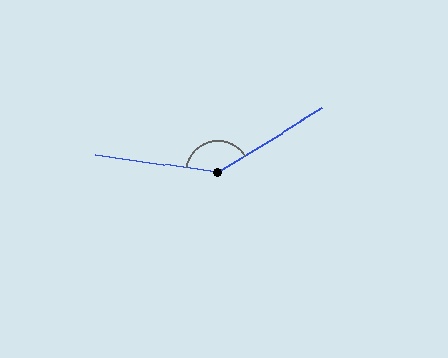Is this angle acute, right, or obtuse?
It is obtuse.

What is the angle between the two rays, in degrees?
Approximately 140 degrees.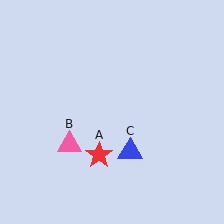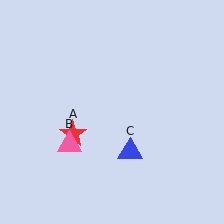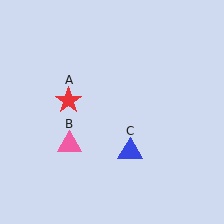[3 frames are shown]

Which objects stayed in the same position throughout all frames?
Pink triangle (object B) and blue triangle (object C) remained stationary.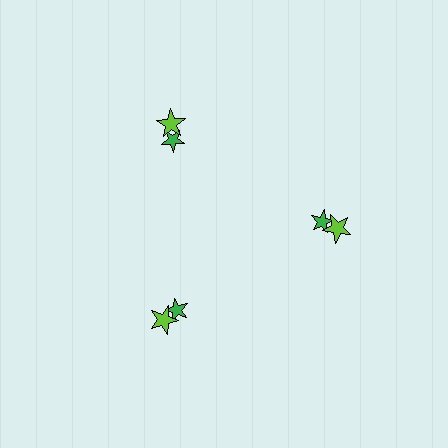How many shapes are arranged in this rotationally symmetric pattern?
There are 6 shapes, arranged in 3 groups of 2.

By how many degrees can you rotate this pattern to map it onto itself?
The pattern maps onto itself every 120 degrees of rotation.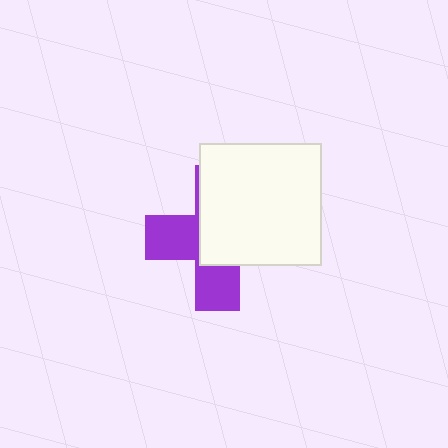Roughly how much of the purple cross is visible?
A small part of it is visible (roughly 42%).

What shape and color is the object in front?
The object in front is a white square.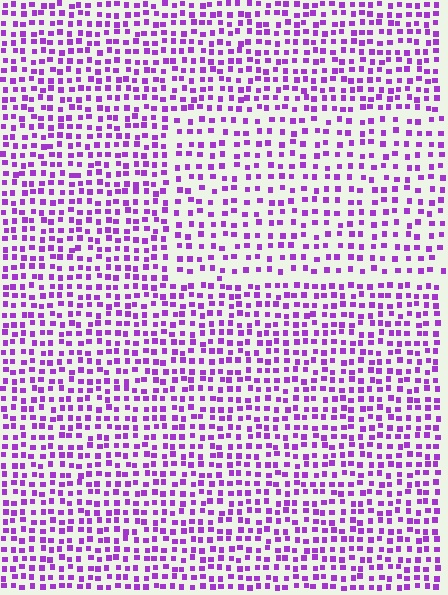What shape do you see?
I see a rectangle.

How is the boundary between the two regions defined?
The boundary is defined by a change in element density (approximately 1.5x ratio). All elements are the same color, size, and shape.